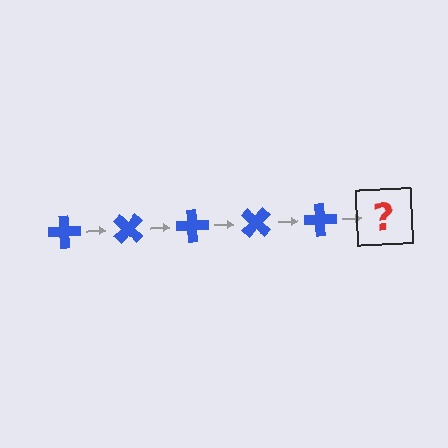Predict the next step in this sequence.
The next step is a blue cross rotated 225 degrees.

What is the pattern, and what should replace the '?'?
The pattern is that the cross rotates 45 degrees each step. The '?' should be a blue cross rotated 225 degrees.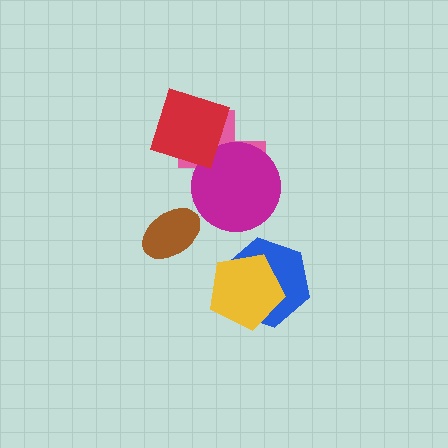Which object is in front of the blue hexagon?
The yellow pentagon is in front of the blue hexagon.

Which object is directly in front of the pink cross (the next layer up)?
The magenta circle is directly in front of the pink cross.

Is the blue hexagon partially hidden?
Yes, it is partially covered by another shape.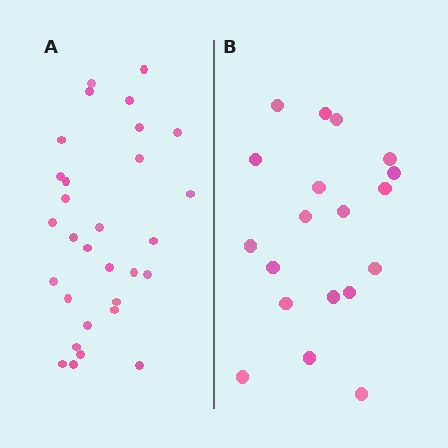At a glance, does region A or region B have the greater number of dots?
Region A (the left region) has more dots.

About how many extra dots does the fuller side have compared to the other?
Region A has roughly 12 or so more dots than region B.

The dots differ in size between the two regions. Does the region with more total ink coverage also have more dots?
No. Region B has more total ink coverage because its dots are larger, but region A actually contains more individual dots. Total area can be misleading — the number of items is what matters here.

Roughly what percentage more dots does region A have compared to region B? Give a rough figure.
About 60% more.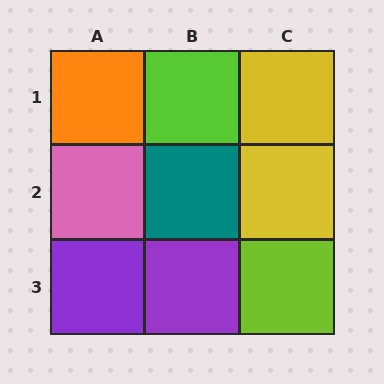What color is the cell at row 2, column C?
Yellow.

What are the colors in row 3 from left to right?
Purple, purple, lime.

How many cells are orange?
1 cell is orange.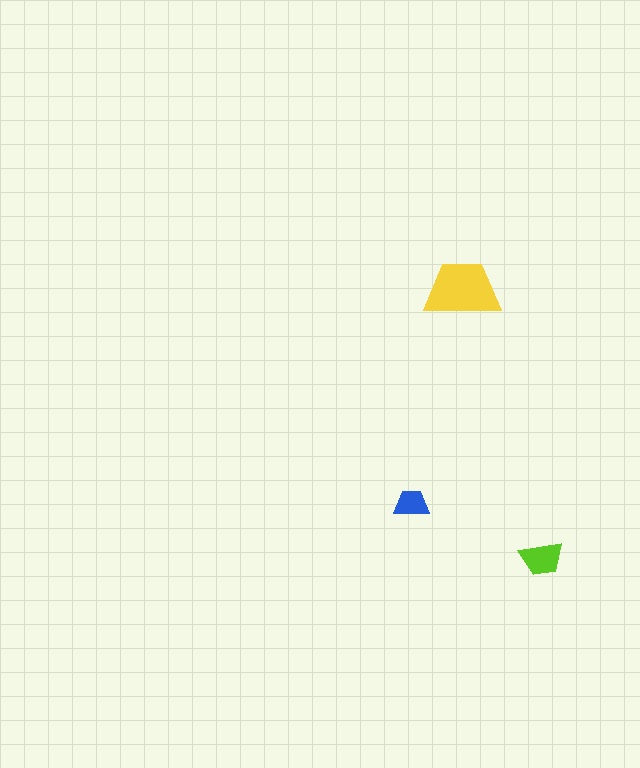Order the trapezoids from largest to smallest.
the yellow one, the lime one, the blue one.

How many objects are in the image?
There are 3 objects in the image.